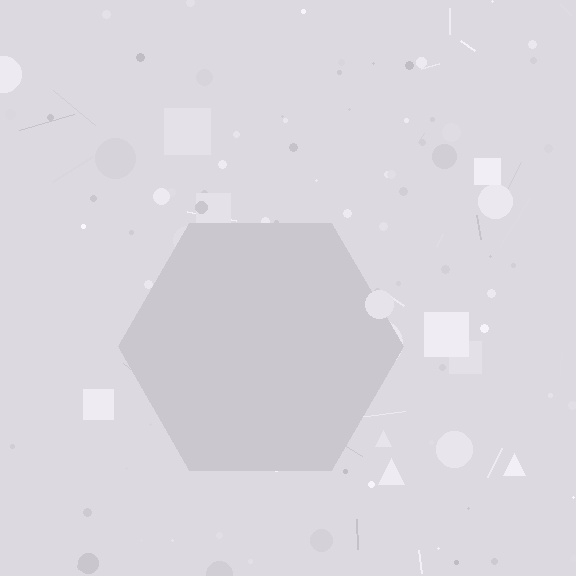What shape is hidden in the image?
A hexagon is hidden in the image.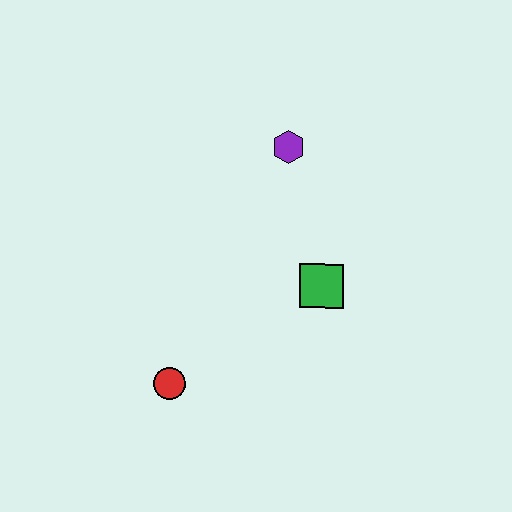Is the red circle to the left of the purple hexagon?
Yes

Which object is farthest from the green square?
The red circle is farthest from the green square.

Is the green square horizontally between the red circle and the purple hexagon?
No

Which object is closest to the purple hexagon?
The green square is closest to the purple hexagon.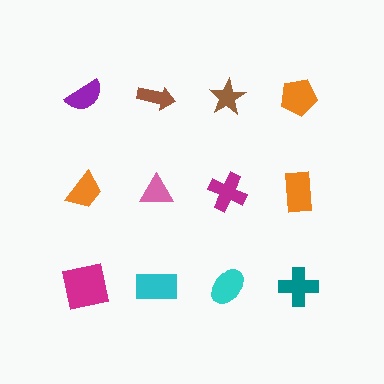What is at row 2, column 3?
A magenta cross.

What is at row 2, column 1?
An orange trapezoid.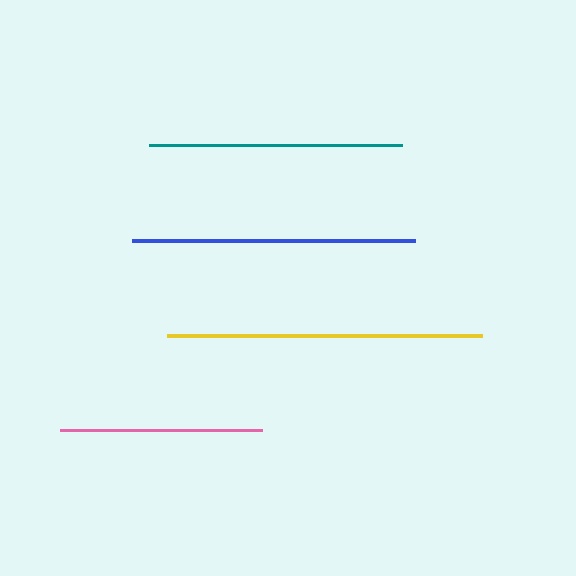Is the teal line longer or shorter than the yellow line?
The yellow line is longer than the teal line.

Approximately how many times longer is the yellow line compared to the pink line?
The yellow line is approximately 1.6 times the length of the pink line.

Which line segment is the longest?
The yellow line is the longest at approximately 315 pixels.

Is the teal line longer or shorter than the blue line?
The blue line is longer than the teal line.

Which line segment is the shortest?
The pink line is the shortest at approximately 202 pixels.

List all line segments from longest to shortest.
From longest to shortest: yellow, blue, teal, pink.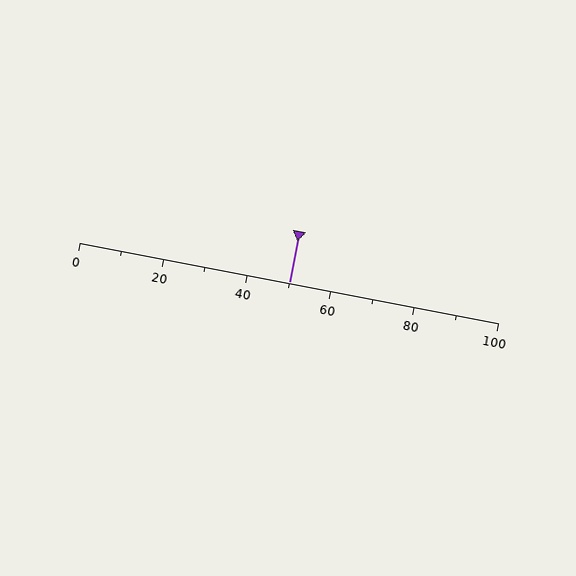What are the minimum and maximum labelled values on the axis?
The axis runs from 0 to 100.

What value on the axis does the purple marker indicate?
The marker indicates approximately 50.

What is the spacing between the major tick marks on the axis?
The major ticks are spaced 20 apart.